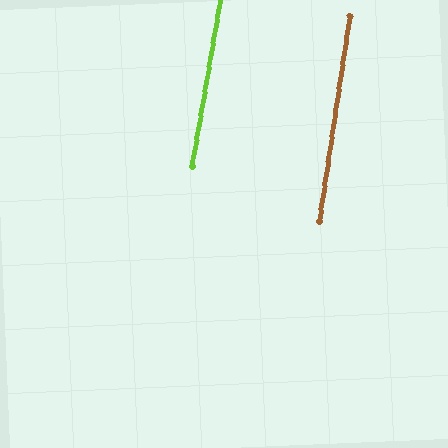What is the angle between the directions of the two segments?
Approximately 1 degree.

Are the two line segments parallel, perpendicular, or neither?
Parallel — their directions differ by only 1.2°.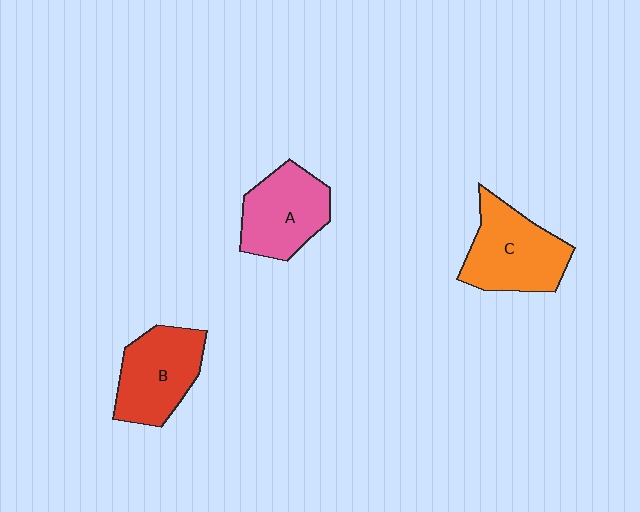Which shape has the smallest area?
Shape A (pink).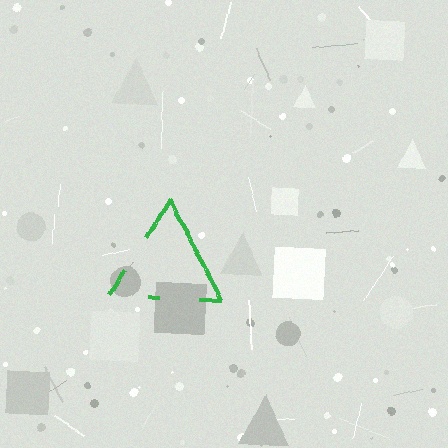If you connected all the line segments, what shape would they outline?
They would outline a triangle.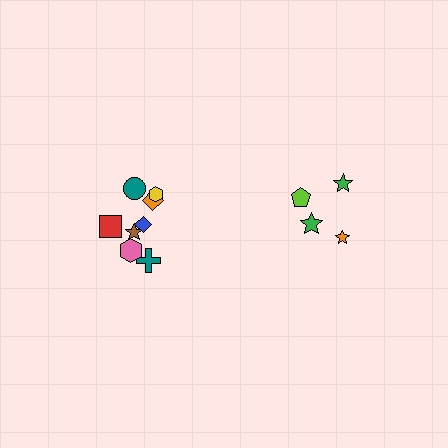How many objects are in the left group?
There are 8 objects.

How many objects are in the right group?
There are 4 objects.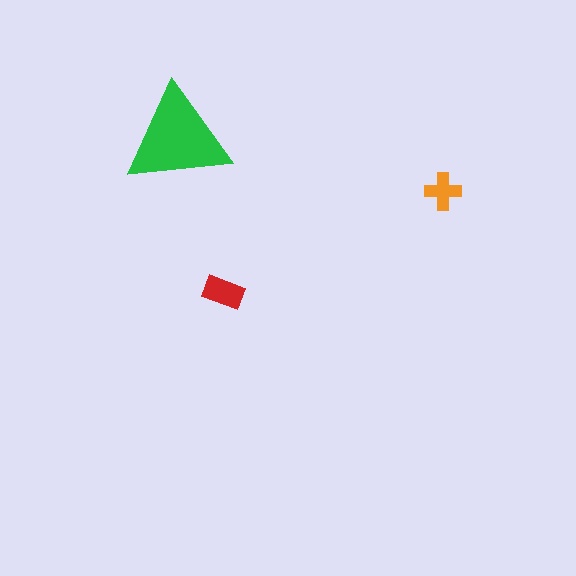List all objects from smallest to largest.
The orange cross, the red rectangle, the green triangle.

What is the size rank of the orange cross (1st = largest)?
3rd.